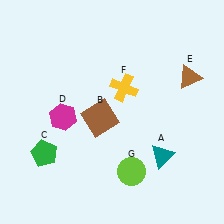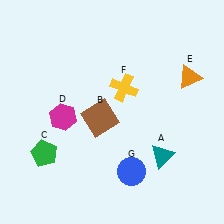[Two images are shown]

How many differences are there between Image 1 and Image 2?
There are 2 differences between the two images.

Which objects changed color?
E changed from brown to orange. G changed from lime to blue.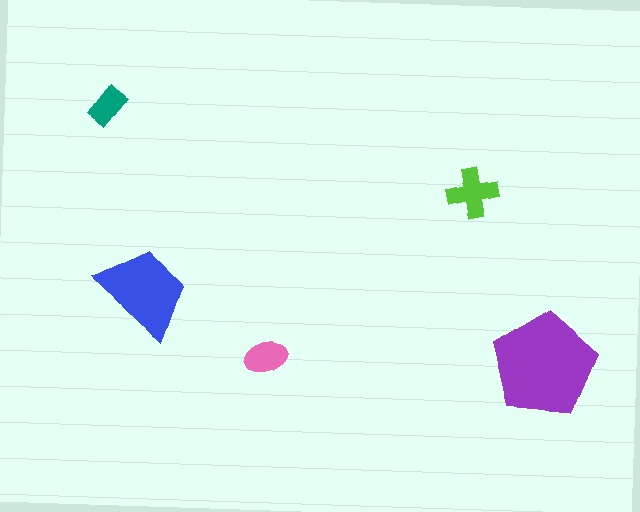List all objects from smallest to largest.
The teal rectangle, the pink ellipse, the lime cross, the blue trapezoid, the purple pentagon.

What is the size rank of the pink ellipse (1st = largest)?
4th.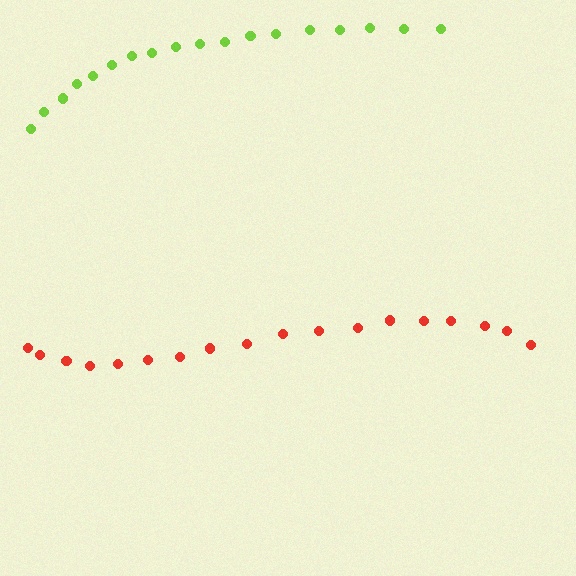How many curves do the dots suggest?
There are 2 distinct paths.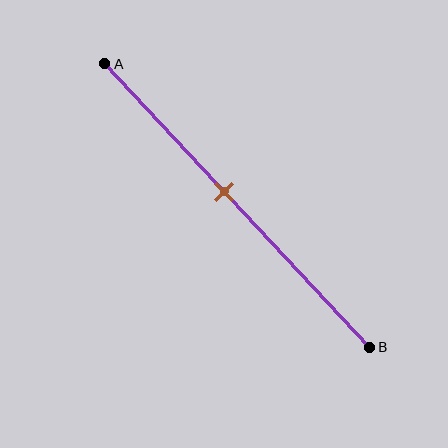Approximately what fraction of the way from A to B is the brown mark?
The brown mark is approximately 45% of the way from A to B.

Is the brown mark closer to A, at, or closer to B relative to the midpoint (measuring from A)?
The brown mark is closer to point A than the midpoint of segment AB.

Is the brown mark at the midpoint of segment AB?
No, the mark is at about 45% from A, not at the 50% midpoint.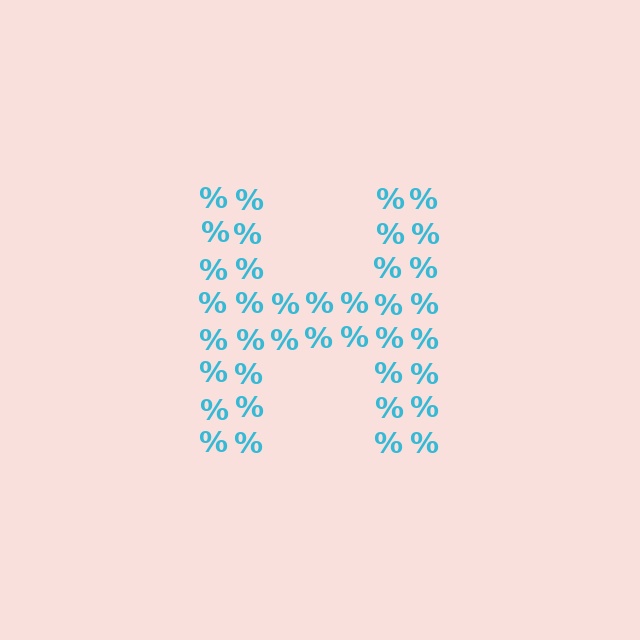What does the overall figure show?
The overall figure shows the letter H.